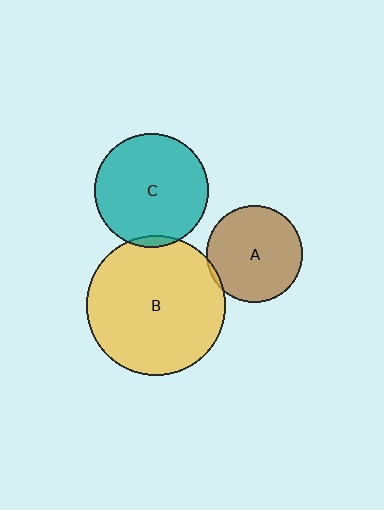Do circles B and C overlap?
Yes.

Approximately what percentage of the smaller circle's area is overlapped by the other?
Approximately 5%.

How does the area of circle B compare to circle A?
Approximately 2.1 times.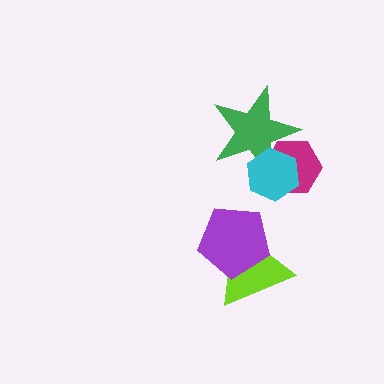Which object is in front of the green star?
The cyan hexagon is in front of the green star.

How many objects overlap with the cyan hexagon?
2 objects overlap with the cyan hexagon.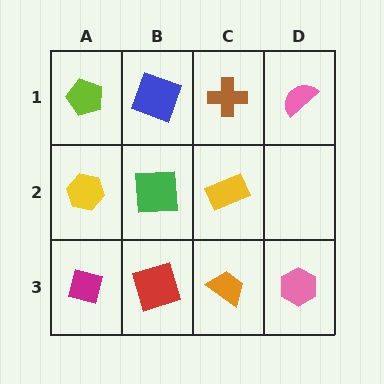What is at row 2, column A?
A yellow hexagon.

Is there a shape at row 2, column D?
No, that cell is empty.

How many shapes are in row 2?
3 shapes.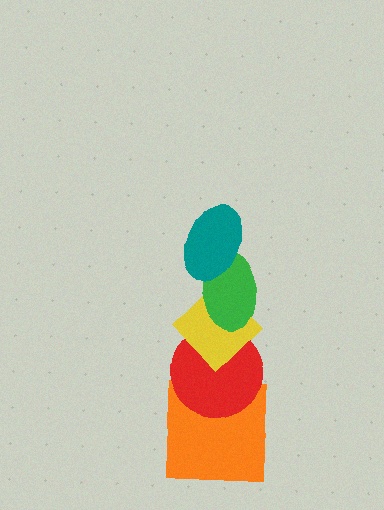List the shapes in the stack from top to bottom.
From top to bottom: the teal ellipse, the green ellipse, the yellow diamond, the red circle, the orange square.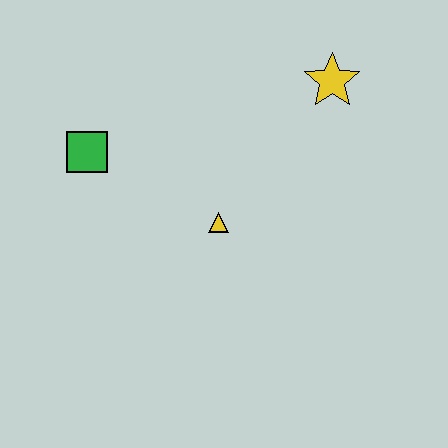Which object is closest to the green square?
The yellow triangle is closest to the green square.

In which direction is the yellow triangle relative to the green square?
The yellow triangle is to the right of the green square.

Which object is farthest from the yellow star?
The green square is farthest from the yellow star.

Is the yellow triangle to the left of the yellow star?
Yes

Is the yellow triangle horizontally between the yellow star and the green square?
Yes